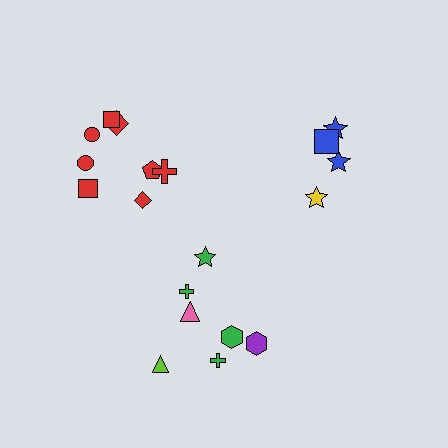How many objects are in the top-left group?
There are 8 objects.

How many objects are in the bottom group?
There are 7 objects.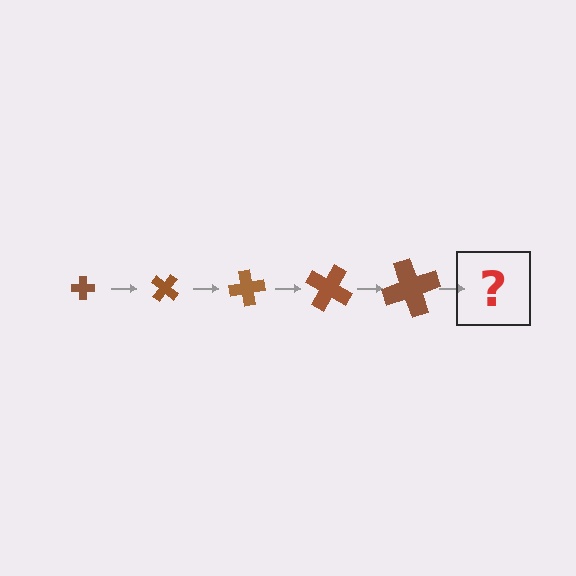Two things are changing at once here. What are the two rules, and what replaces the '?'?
The two rules are that the cross grows larger each step and it rotates 40 degrees each step. The '?' should be a cross, larger than the previous one and rotated 200 degrees from the start.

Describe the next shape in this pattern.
It should be a cross, larger than the previous one and rotated 200 degrees from the start.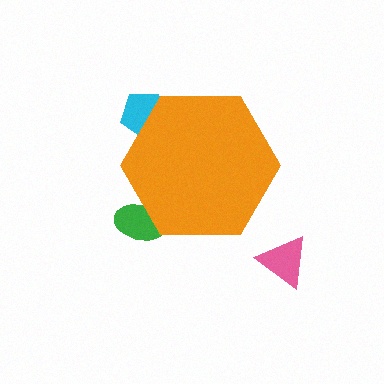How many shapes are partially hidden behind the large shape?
2 shapes are partially hidden.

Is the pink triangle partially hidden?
No, the pink triangle is fully visible.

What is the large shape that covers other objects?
An orange hexagon.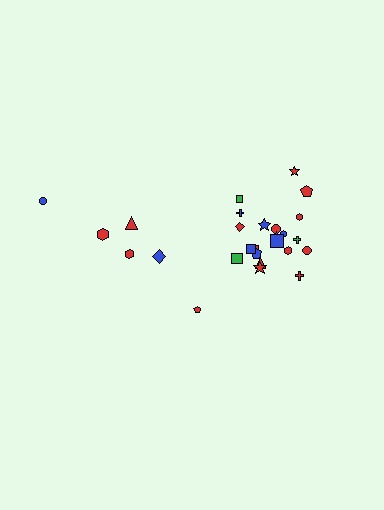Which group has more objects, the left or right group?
The right group.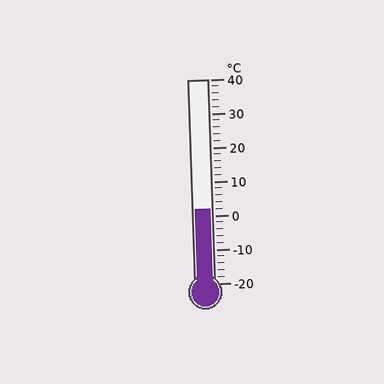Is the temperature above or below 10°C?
The temperature is below 10°C.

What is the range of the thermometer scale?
The thermometer scale ranges from -20°C to 40°C.